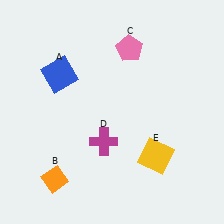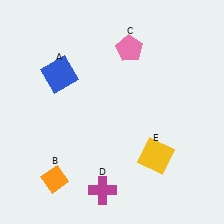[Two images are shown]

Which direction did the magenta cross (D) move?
The magenta cross (D) moved down.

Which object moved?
The magenta cross (D) moved down.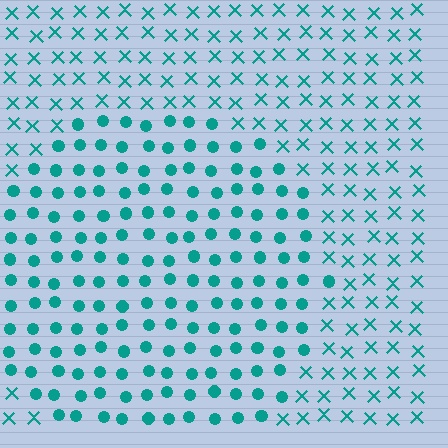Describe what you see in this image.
The image is filled with small teal elements arranged in a uniform grid. A circle-shaped region contains circles, while the surrounding area contains X marks. The boundary is defined purely by the change in element shape.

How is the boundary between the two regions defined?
The boundary is defined by a change in element shape: circles inside vs. X marks outside. All elements share the same color and spacing.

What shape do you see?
I see a circle.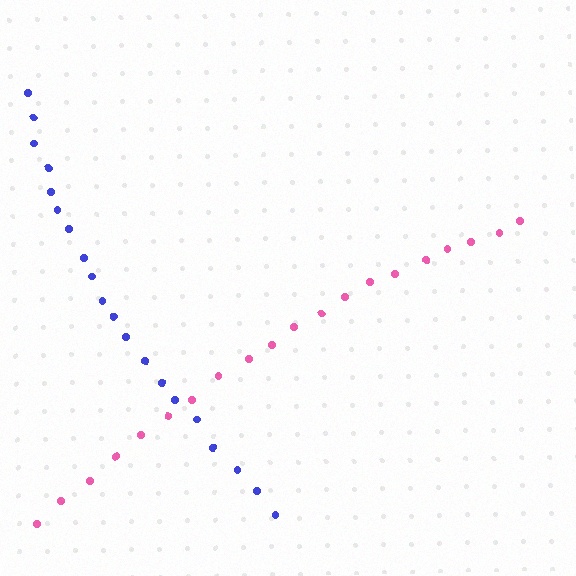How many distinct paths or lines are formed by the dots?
There are 2 distinct paths.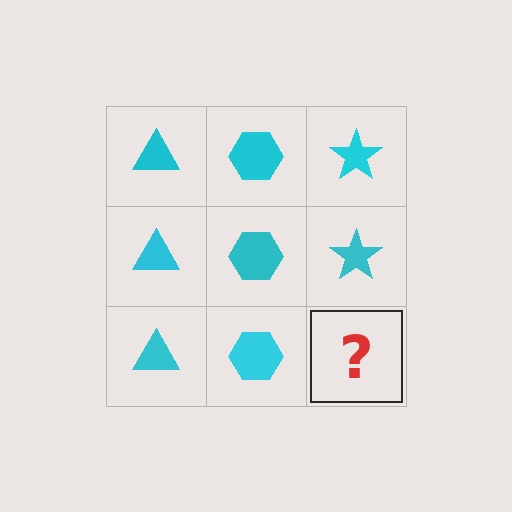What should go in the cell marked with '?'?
The missing cell should contain a cyan star.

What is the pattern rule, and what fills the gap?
The rule is that each column has a consistent shape. The gap should be filled with a cyan star.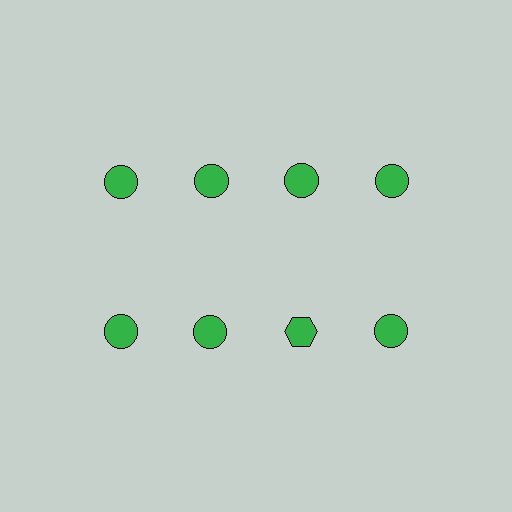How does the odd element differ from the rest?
It has a different shape: hexagon instead of circle.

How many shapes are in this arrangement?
There are 8 shapes arranged in a grid pattern.